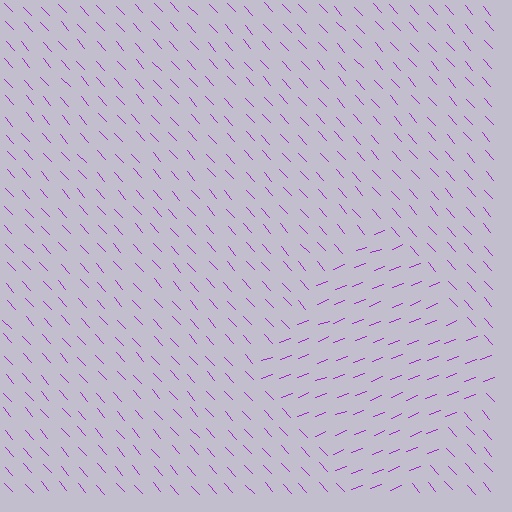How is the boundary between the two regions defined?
The boundary is defined purely by a change in line orientation (approximately 69 degrees difference). All lines are the same color and thickness.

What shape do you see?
I see a diamond.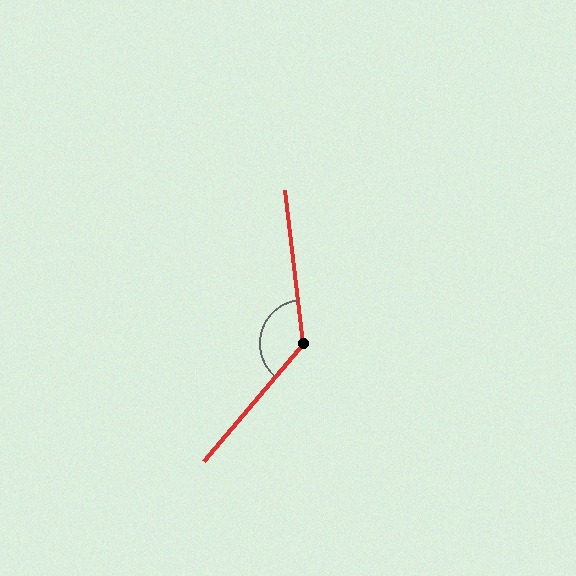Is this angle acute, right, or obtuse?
It is obtuse.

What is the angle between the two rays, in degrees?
Approximately 133 degrees.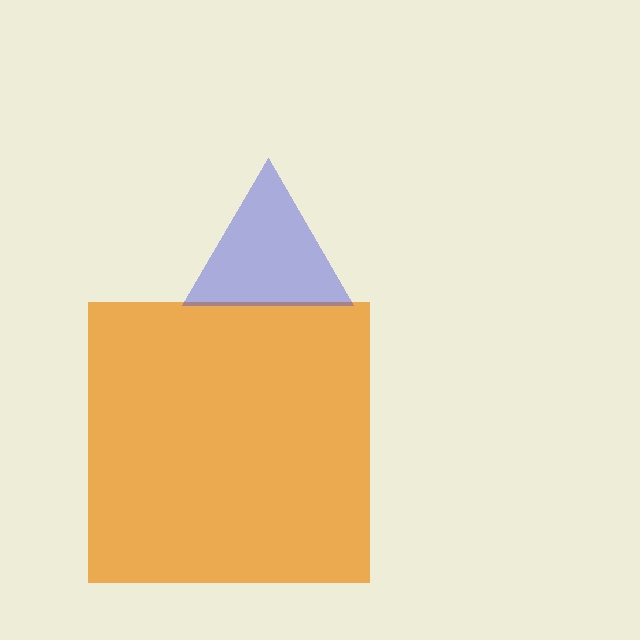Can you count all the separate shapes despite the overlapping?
Yes, there are 2 separate shapes.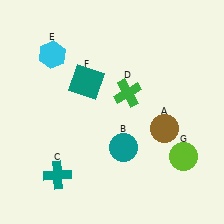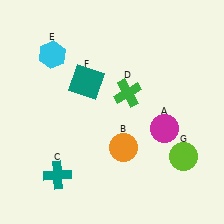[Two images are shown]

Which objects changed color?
A changed from brown to magenta. B changed from teal to orange.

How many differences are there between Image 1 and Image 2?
There are 2 differences between the two images.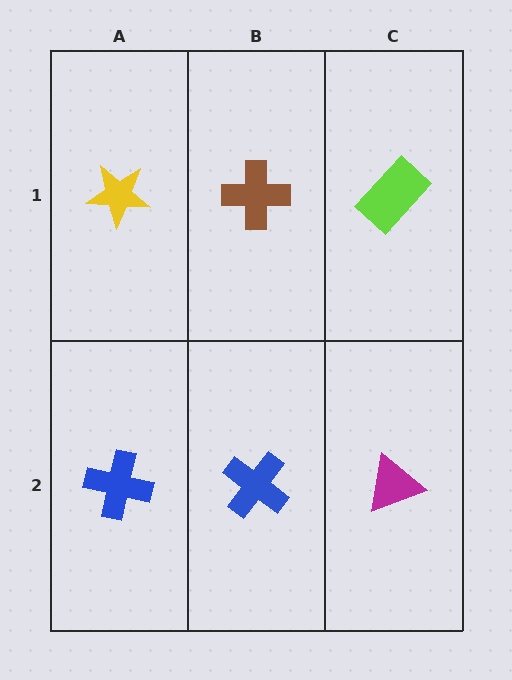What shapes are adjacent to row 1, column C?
A magenta triangle (row 2, column C), a brown cross (row 1, column B).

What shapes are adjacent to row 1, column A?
A blue cross (row 2, column A), a brown cross (row 1, column B).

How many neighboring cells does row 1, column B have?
3.